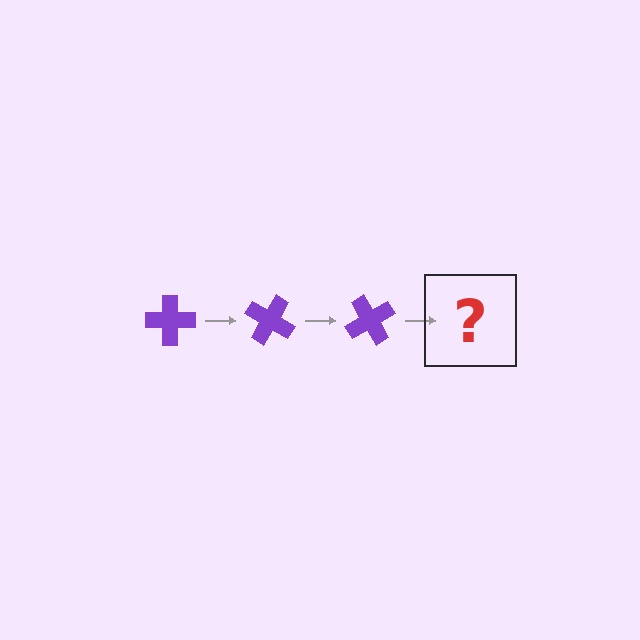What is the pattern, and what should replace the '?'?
The pattern is that the cross rotates 30 degrees each step. The '?' should be a purple cross rotated 90 degrees.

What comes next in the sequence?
The next element should be a purple cross rotated 90 degrees.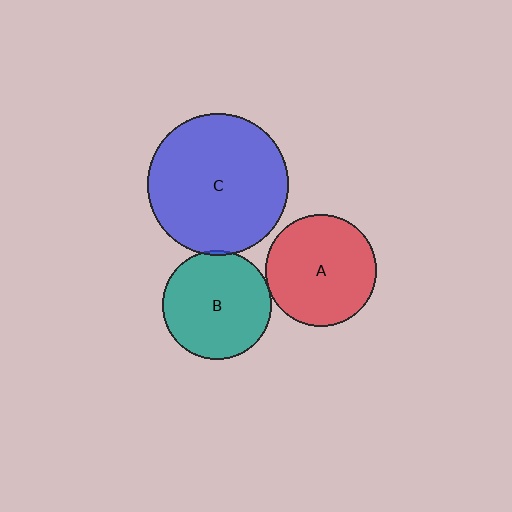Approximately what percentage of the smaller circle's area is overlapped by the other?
Approximately 5%.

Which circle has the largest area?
Circle C (blue).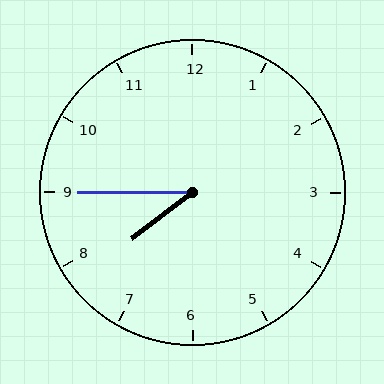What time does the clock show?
7:45.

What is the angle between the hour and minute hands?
Approximately 38 degrees.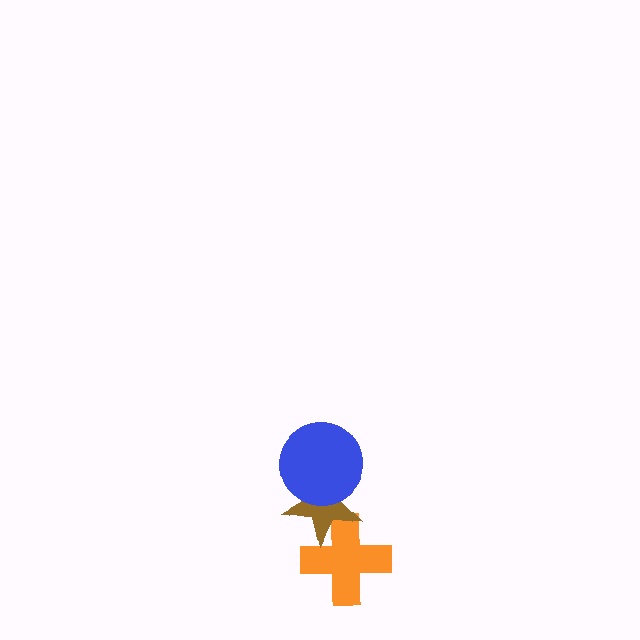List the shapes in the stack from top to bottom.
From top to bottom: the blue circle, the brown star, the orange cross.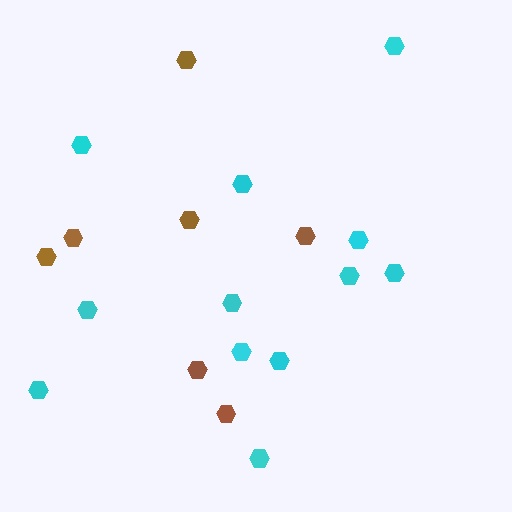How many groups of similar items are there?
There are 2 groups: one group of brown hexagons (7) and one group of cyan hexagons (12).